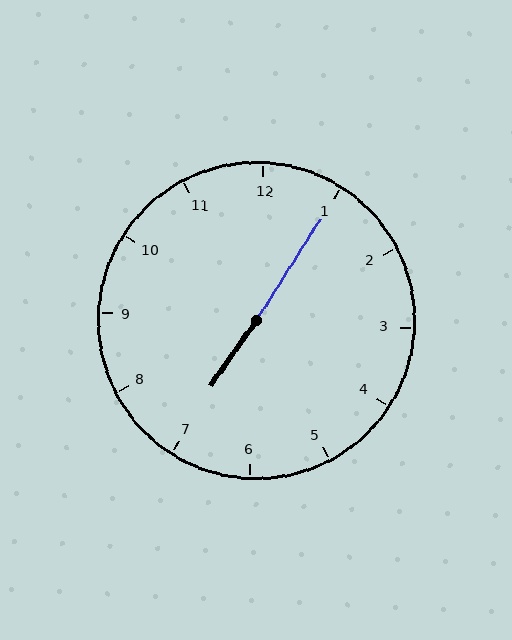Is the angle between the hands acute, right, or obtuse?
It is obtuse.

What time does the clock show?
7:05.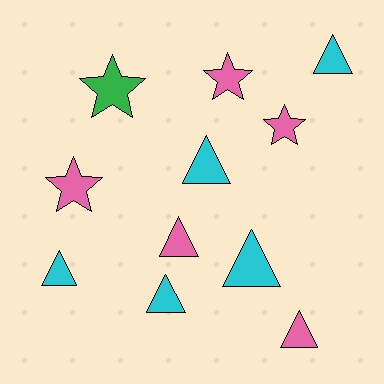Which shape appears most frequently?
Triangle, with 7 objects.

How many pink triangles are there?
There are 2 pink triangles.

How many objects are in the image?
There are 11 objects.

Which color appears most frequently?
Cyan, with 5 objects.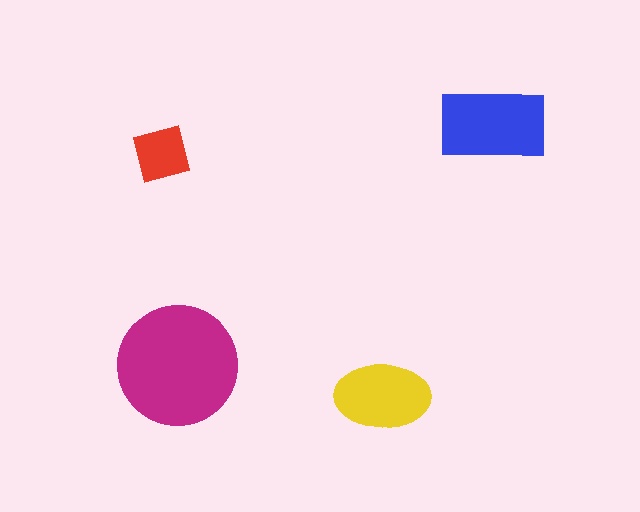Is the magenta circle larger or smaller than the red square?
Larger.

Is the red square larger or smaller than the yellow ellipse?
Smaller.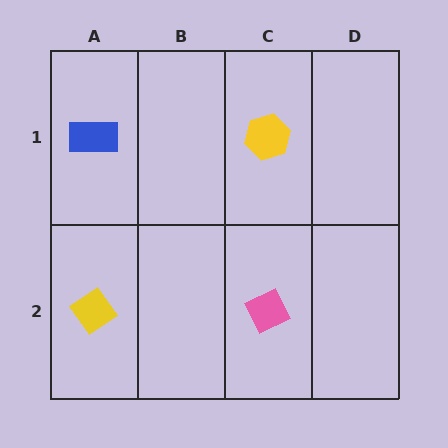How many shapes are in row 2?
2 shapes.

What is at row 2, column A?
A yellow diamond.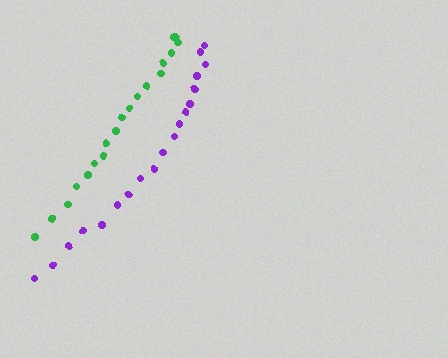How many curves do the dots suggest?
There are 2 distinct paths.